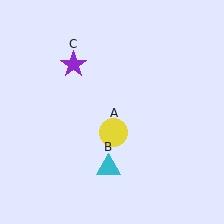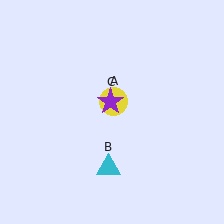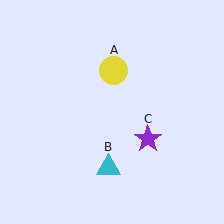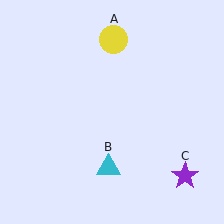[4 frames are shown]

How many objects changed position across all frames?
2 objects changed position: yellow circle (object A), purple star (object C).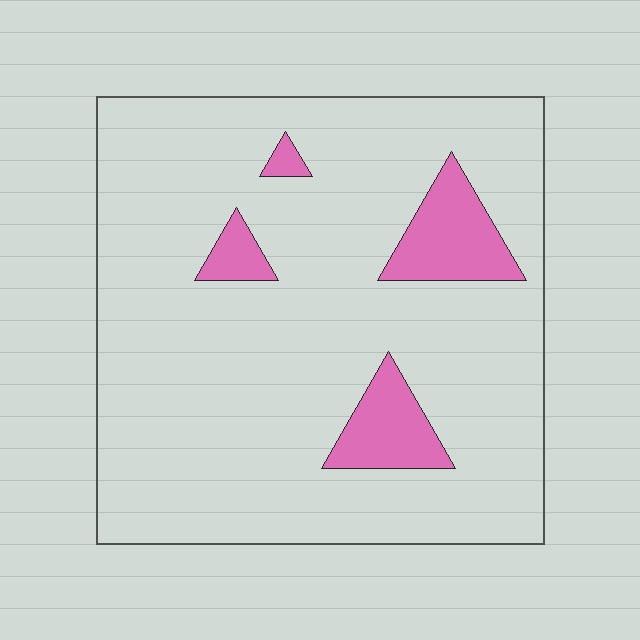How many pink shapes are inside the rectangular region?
4.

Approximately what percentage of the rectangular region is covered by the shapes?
Approximately 10%.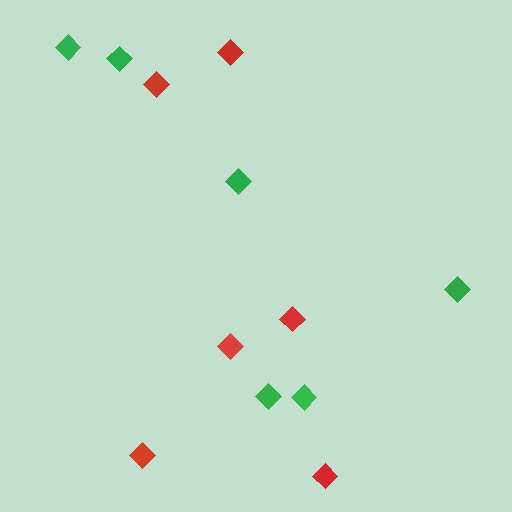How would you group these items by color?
There are 2 groups: one group of green diamonds (6) and one group of red diamonds (6).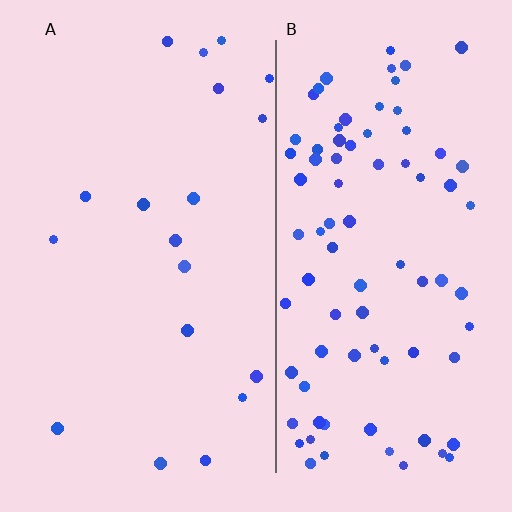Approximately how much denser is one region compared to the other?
Approximately 4.6× — region B over region A.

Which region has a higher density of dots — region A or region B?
B (the right).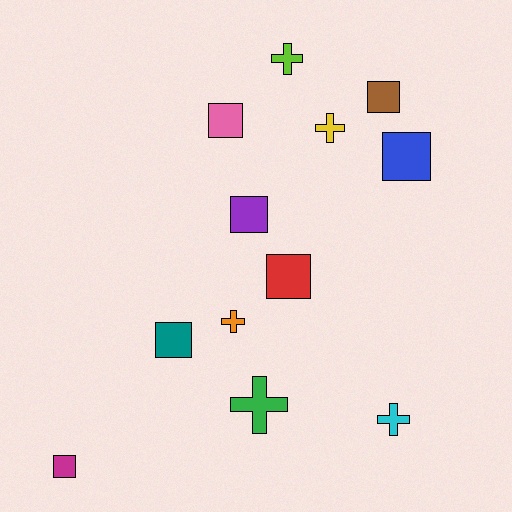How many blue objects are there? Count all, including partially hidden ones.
There is 1 blue object.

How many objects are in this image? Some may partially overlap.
There are 12 objects.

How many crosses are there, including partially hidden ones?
There are 5 crosses.